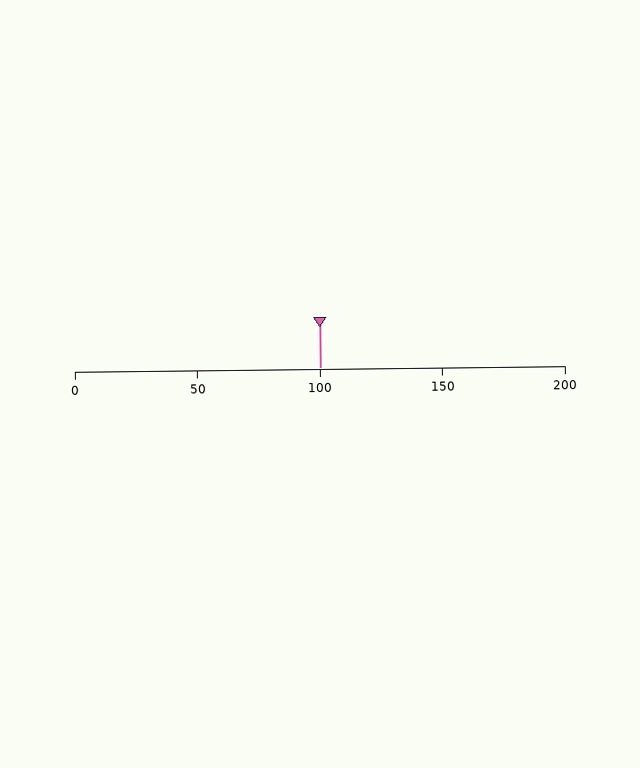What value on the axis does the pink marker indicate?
The marker indicates approximately 100.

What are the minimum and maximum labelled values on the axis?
The axis runs from 0 to 200.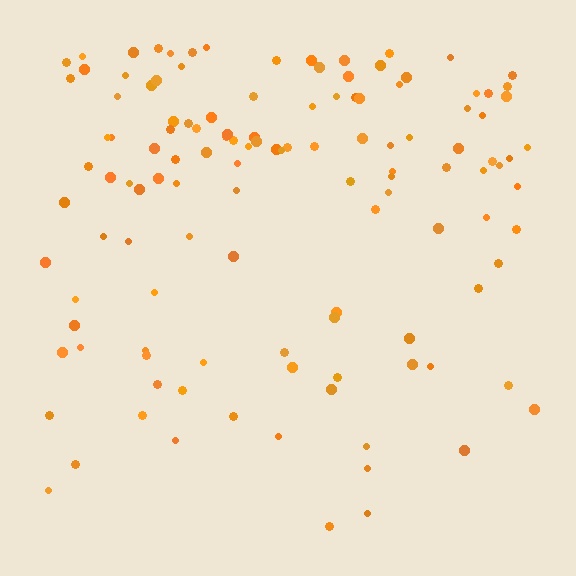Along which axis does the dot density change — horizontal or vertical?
Vertical.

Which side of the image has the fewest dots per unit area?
The bottom.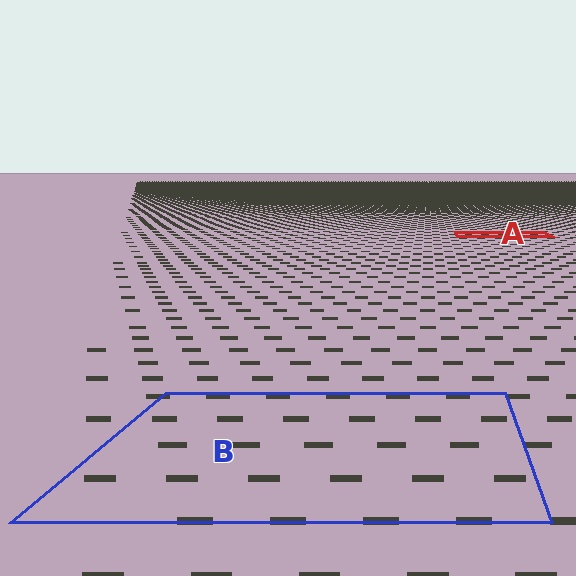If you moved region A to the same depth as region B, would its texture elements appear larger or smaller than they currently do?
They would appear larger. At a closer depth, the same texture elements are projected at a bigger on-screen size.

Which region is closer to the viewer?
Region B is closer. The texture elements there are larger and more spread out.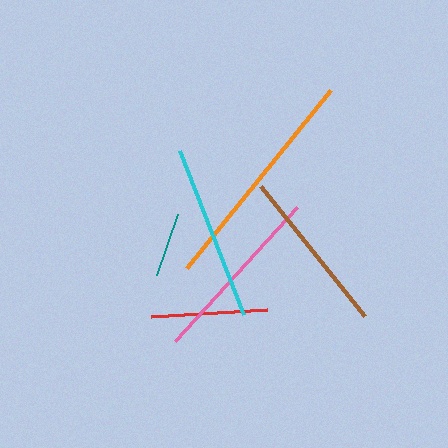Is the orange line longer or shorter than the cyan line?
The orange line is longer than the cyan line.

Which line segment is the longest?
The orange line is the longest at approximately 230 pixels.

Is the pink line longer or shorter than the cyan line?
The pink line is longer than the cyan line.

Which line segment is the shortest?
The teal line is the shortest at approximately 64 pixels.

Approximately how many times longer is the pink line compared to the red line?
The pink line is approximately 1.6 times the length of the red line.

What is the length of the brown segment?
The brown segment is approximately 167 pixels long.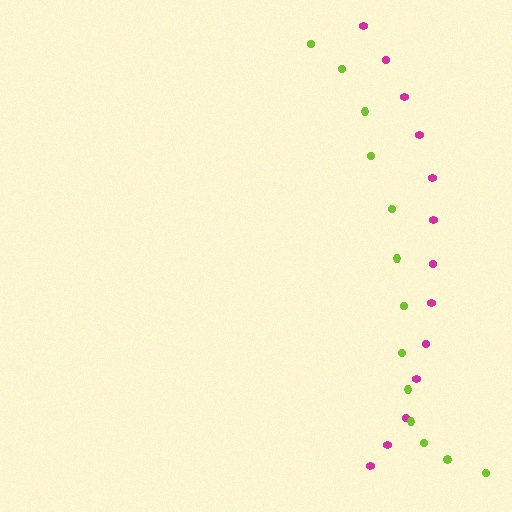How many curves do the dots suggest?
There are 2 distinct paths.